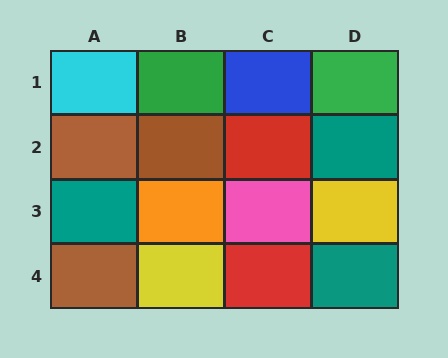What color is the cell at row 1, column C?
Blue.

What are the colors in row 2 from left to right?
Brown, brown, red, teal.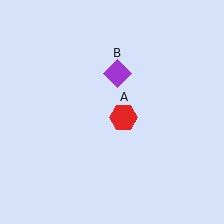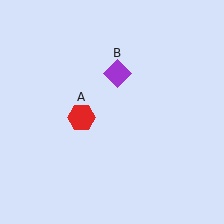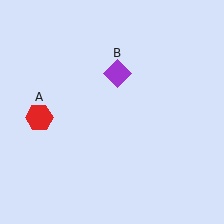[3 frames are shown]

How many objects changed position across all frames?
1 object changed position: red hexagon (object A).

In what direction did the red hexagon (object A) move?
The red hexagon (object A) moved left.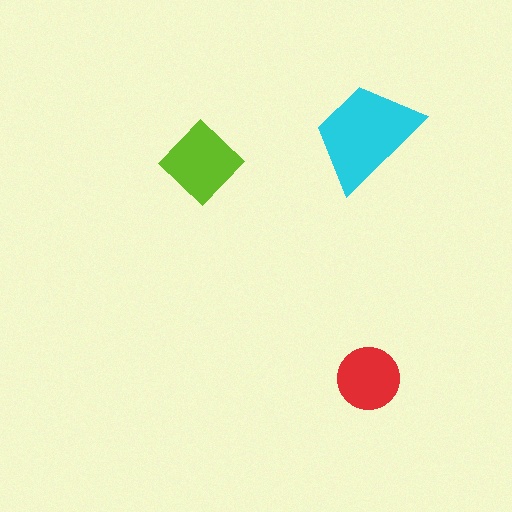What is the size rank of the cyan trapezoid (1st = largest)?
1st.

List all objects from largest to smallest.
The cyan trapezoid, the lime diamond, the red circle.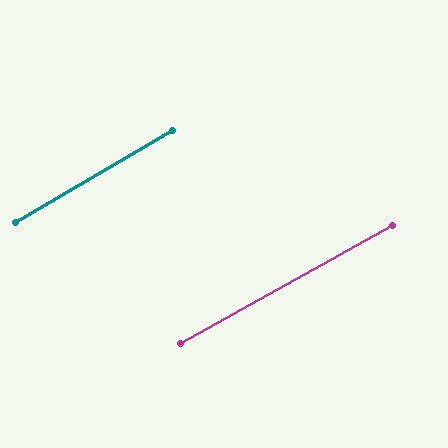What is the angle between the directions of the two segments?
Approximately 1 degree.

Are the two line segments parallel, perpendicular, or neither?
Parallel — their directions differ by only 1.3°.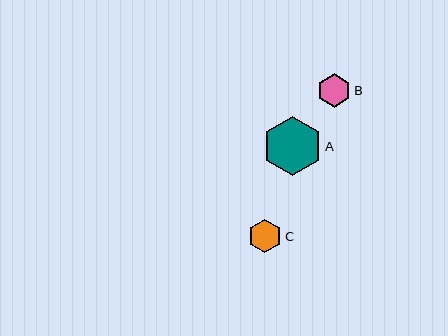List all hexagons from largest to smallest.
From largest to smallest: A, C, B.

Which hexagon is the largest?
Hexagon A is the largest with a size of approximately 59 pixels.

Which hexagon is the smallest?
Hexagon B is the smallest with a size of approximately 33 pixels.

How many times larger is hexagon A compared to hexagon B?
Hexagon A is approximately 1.8 times the size of hexagon B.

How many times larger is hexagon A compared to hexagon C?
Hexagon A is approximately 1.8 times the size of hexagon C.